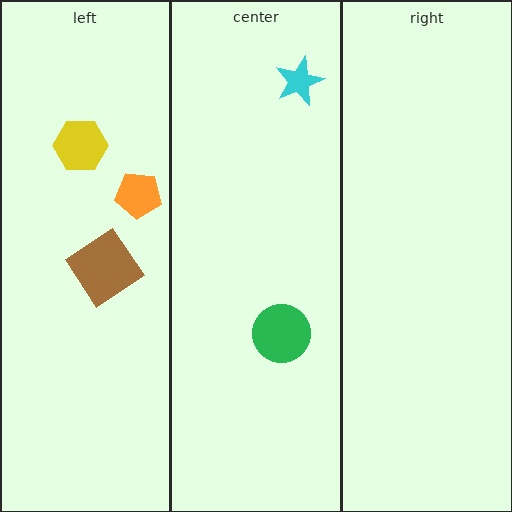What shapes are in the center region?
The green circle, the cyan star.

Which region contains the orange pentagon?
The left region.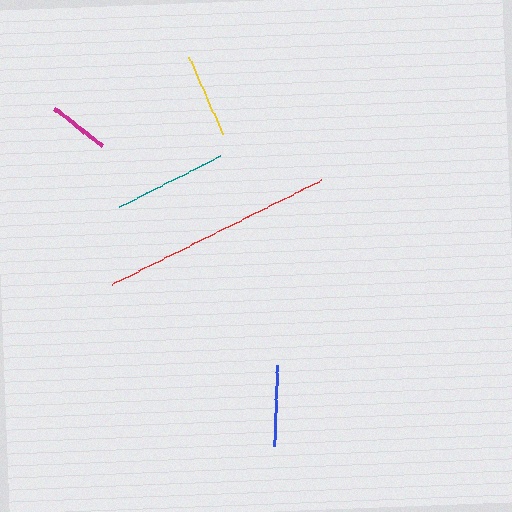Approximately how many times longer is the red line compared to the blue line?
The red line is approximately 2.9 times the length of the blue line.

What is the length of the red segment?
The red segment is approximately 233 pixels long.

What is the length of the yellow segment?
The yellow segment is approximately 84 pixels long.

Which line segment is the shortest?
The magenta line is the shortest at approximately 61 pixels.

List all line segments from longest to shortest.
From longest to shortest: red, teal, yellow, blue, magenta.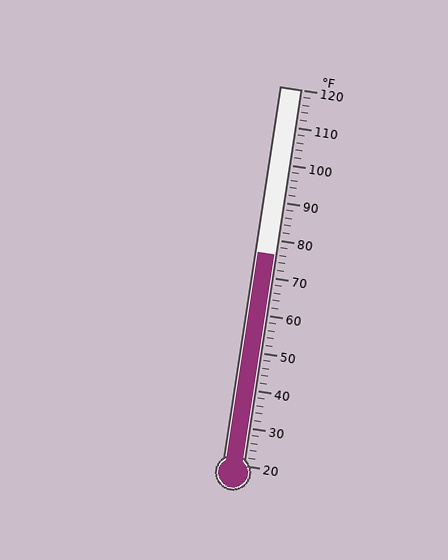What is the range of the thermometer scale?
The thermometer scale ranges from 20°F to 120°F.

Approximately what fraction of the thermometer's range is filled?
The thermometer is filled to approximately 55% of its range.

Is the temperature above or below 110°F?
The temperature is below 110°F.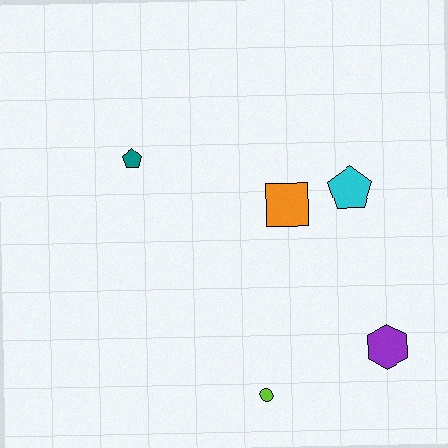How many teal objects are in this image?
There is 1 teal object.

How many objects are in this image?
There are 5 objects.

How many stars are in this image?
There are no stars.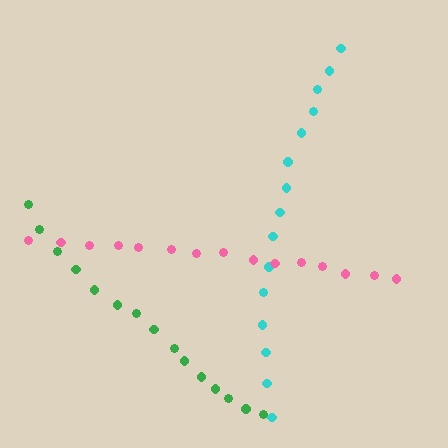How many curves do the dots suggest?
There are 3 distinct paths.